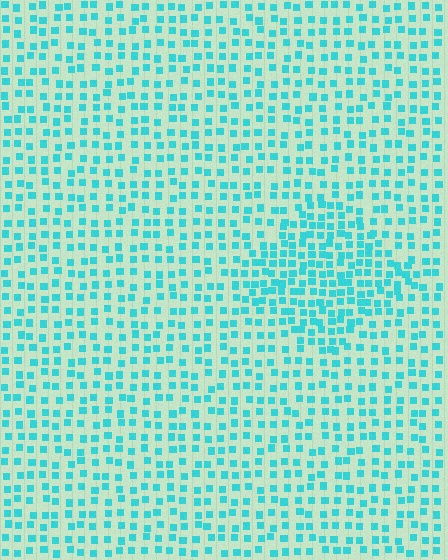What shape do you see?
I see a diamond.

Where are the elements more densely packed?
The elements are more densely packed inside the diamond boundary.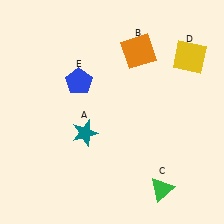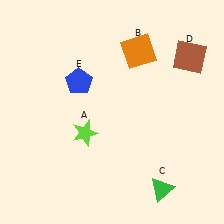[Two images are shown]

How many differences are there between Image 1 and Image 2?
There are 2 differences between the two images.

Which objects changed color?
A changed from teal to lime. D changed from yellow to brown.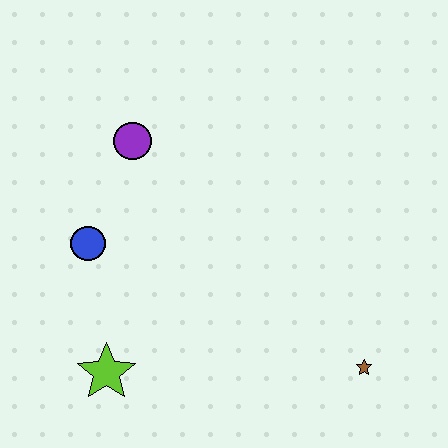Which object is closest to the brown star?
The lime star is closest to the brown star.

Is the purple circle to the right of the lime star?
Yes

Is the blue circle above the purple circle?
No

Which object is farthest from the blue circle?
The brown star is farthest from the blue circle.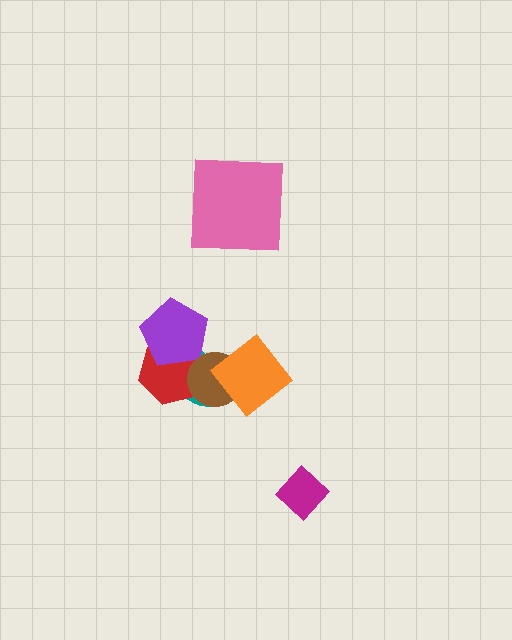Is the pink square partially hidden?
No, no other shape covers it.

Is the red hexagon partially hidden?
Yes, it is partially covered by another shape.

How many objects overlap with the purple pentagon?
2 objects overlap with the purple pentagon.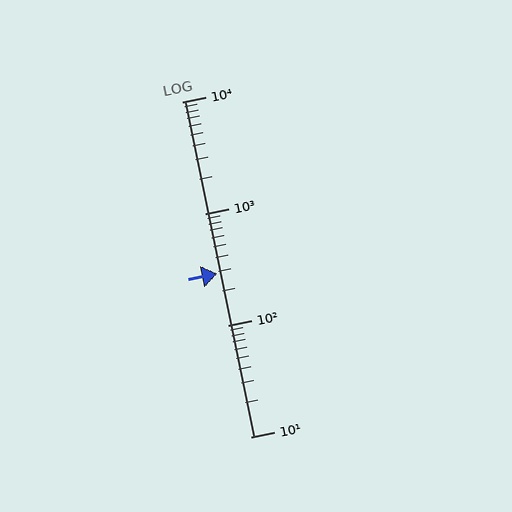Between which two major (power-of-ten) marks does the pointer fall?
The pointer is between 100 and 1000.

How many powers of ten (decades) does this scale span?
The scale spans 3 decades, from 10 to 10000.